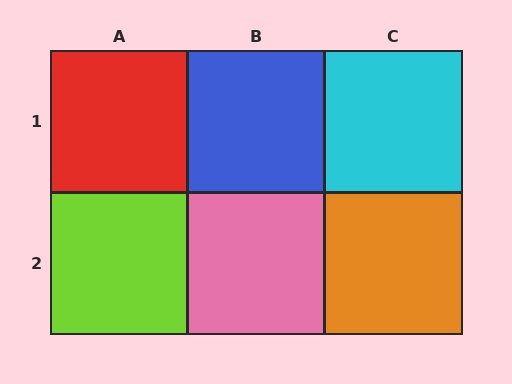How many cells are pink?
1 cell is pink.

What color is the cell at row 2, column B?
Pink.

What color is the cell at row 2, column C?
Orange.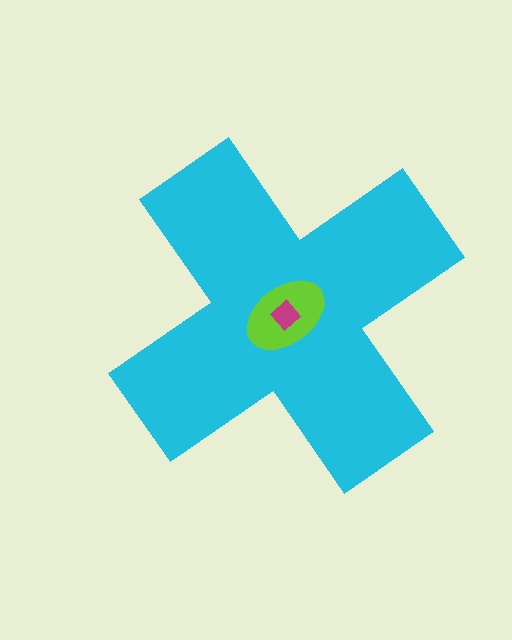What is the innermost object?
The magenta diamond.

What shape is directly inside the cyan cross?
The lime ellipse.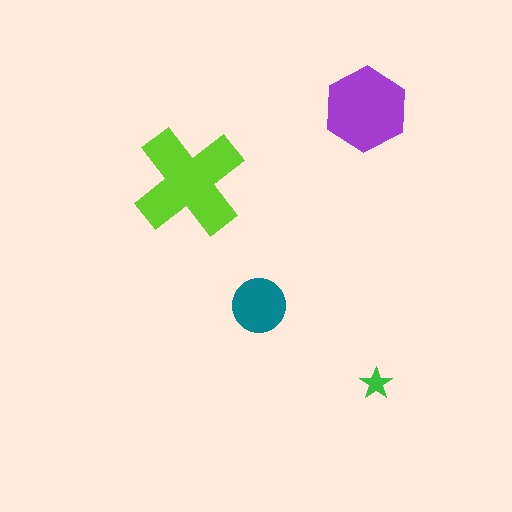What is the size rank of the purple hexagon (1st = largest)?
2nd.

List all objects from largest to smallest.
The lime cross, the purple hexagon, the teal circle, the green star.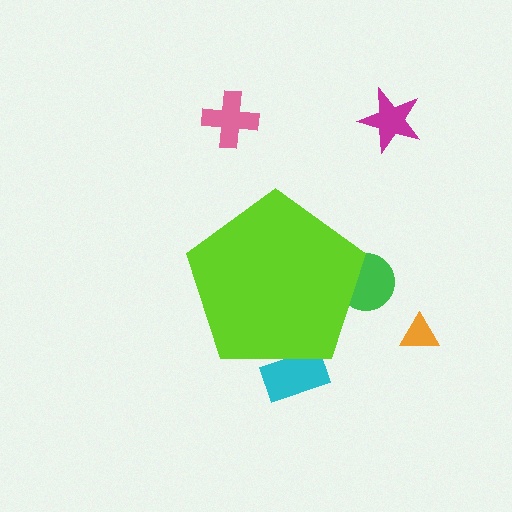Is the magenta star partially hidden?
No, the magenta star is fully visible.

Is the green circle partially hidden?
Yes, the green circle is partially hidden behind the lime pentagon.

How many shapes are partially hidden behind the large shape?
2 shapes are partially hidden.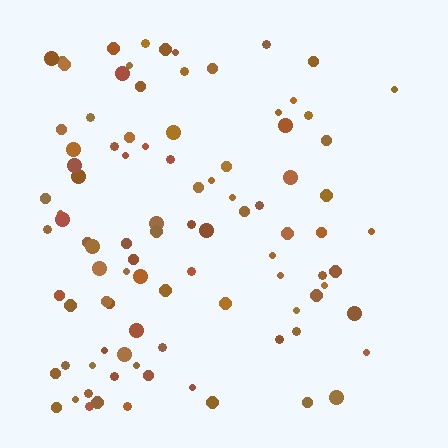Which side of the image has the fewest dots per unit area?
The right.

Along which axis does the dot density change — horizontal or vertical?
Horizontal.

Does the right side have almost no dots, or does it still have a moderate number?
Still a moderate number, just noticeably fewer than the left.